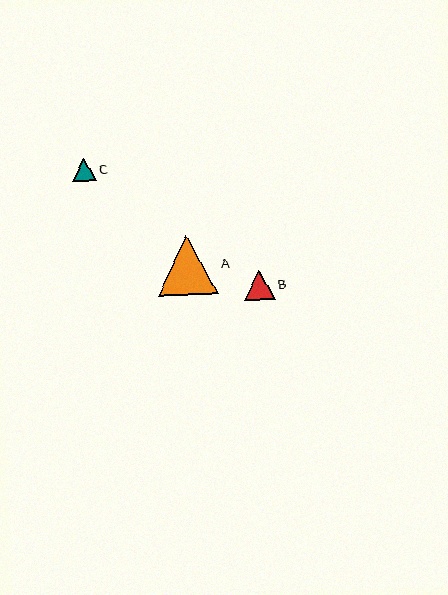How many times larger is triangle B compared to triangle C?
Triangle B is approximately 1.3 times the size of triangle C.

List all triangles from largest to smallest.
From largest to smallest: A, B, C.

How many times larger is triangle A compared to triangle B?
Triangle A is approximately 2.0 times the size of triangle B.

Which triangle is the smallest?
Triangle C is the smallest with a size of approximately 23 pixels.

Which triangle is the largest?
Triangle A is the largest with a size of approximately 61 pixels.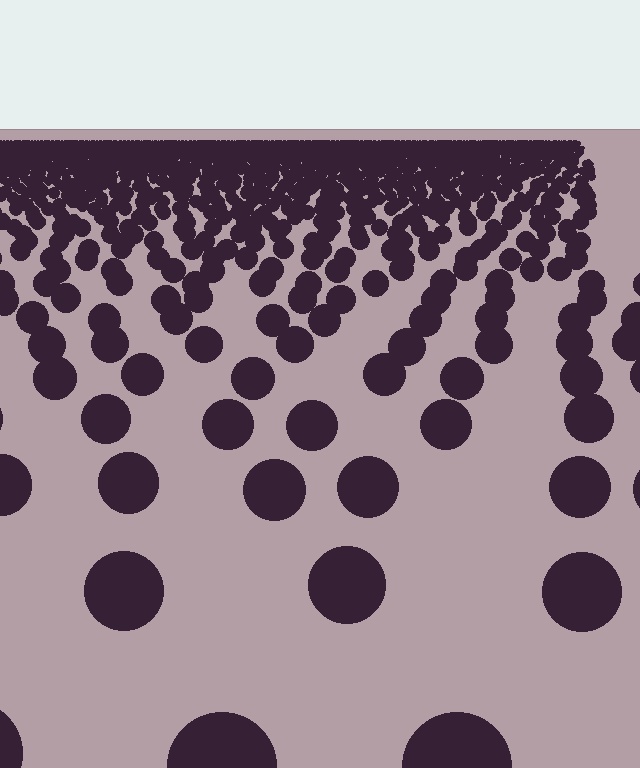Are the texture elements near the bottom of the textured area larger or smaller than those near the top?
Larger. Near the bottom, elements are closer to the viewer and appear at a bigger on-screen size.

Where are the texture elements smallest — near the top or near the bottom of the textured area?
Near the top.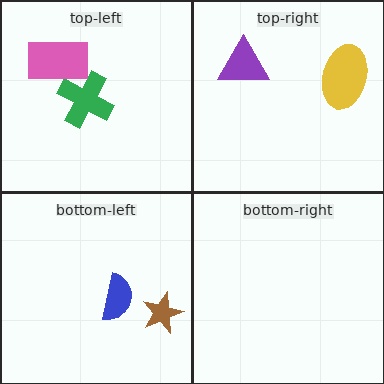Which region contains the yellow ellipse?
The top-right region.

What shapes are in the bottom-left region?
The brown star, the blue semicircle.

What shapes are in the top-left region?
The green cross, the pink rectangle.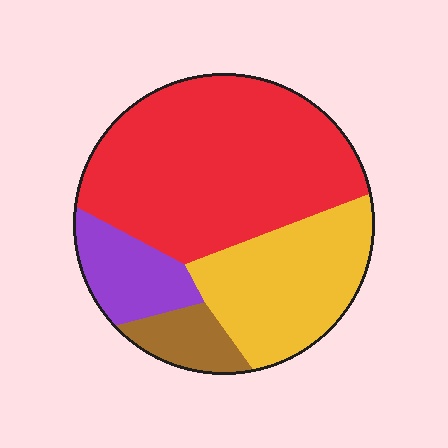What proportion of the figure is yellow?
Yellow takes up about one quarter (1/4) of the figure.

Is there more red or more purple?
Red.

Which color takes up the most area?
Red, at roughly 55%.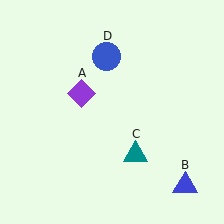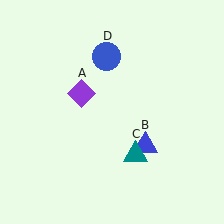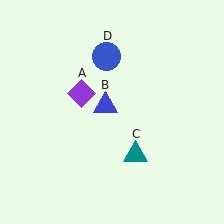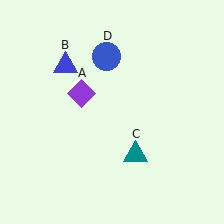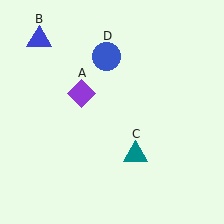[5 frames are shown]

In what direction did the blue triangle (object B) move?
The blue triangle (object B) moved up and to the left.